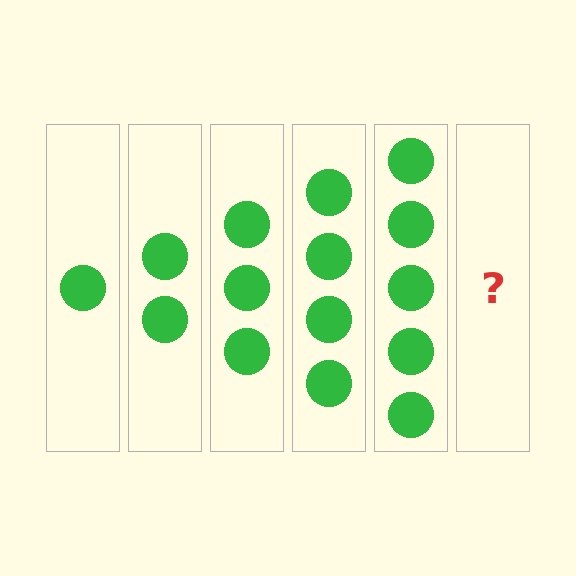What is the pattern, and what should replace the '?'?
The pattern is that each step adds one more circle. The '?' should be 6 circles.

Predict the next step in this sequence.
The next step is 6 circles.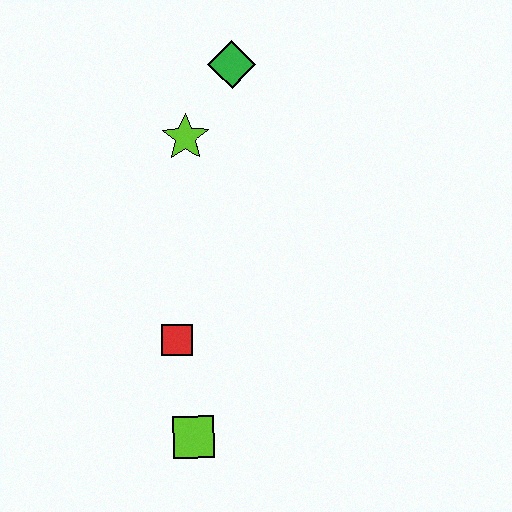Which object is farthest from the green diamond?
The lime square is farthest from the green diamond.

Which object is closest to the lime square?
The red square is closest to the lime square.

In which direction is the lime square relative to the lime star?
The lime square is below the lime star.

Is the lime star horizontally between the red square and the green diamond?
Yes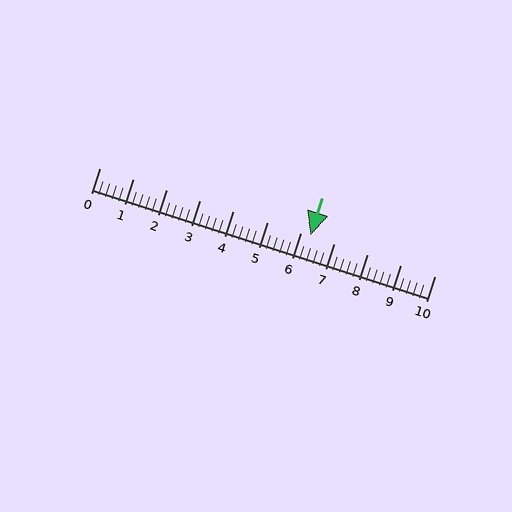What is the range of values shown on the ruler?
The ruler shows values from 0 to 10.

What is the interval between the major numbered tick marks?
The major tick marks are spaced 1 units apart.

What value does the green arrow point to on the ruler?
The green arrow points to approximately 6.3.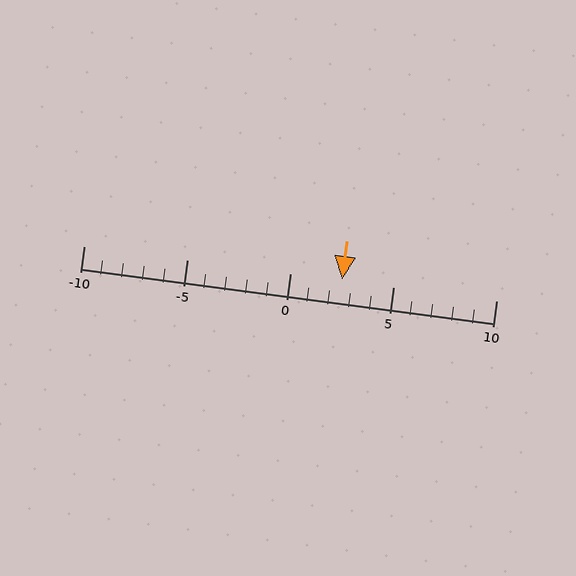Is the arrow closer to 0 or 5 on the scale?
The arrow is closer to 5.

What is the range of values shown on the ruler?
The ruler shows values from -10 to 10.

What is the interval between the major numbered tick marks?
The major tick marks are spaced 5 units apart.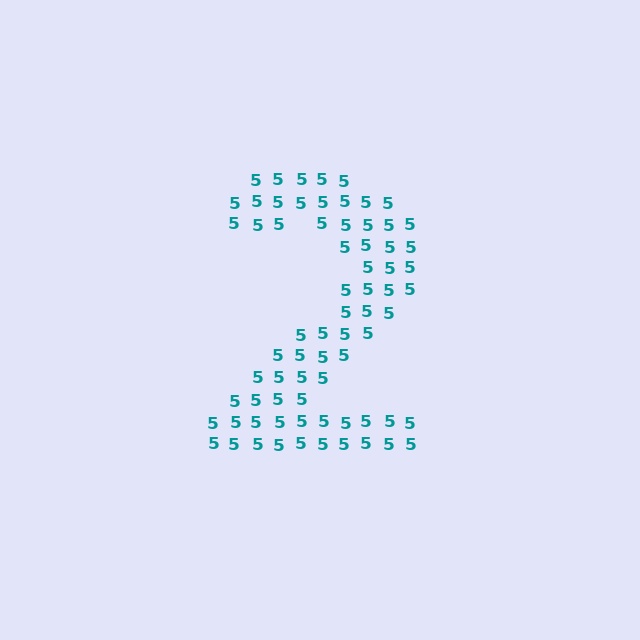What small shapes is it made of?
It is made of small digit 5's.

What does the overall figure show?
The overall figure shows the digit 2.